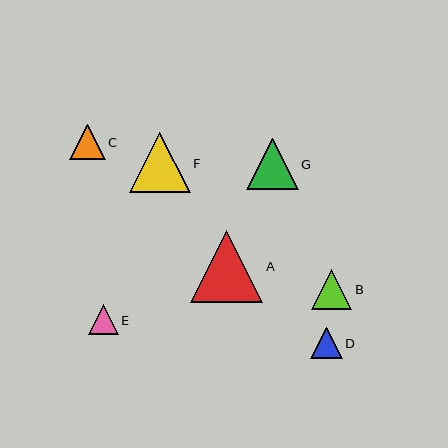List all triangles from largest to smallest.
From largest to smallest: A, F, G, B, C, D, E.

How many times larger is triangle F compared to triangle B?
Triangle F is approximately 1.5 times the size of triangle B.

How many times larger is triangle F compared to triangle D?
Triangle F is approximately 1.9 times the size of triangle D.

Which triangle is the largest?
Triangle A is the largest with a size of approximately 72 pixels.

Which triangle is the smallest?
Triangle E is the smallest with a size of approximately 30 pixels.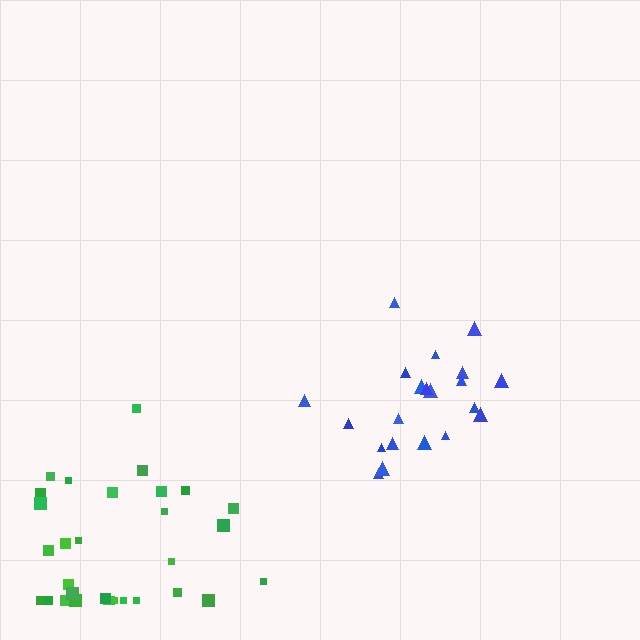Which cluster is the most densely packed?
Blue.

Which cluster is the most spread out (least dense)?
Green.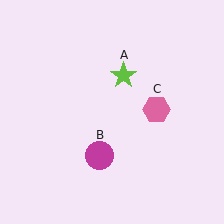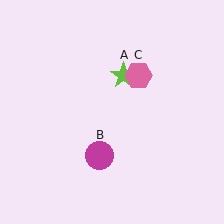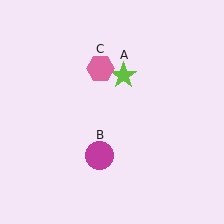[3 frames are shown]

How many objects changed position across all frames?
1 object changed position: pink hexagon (object C).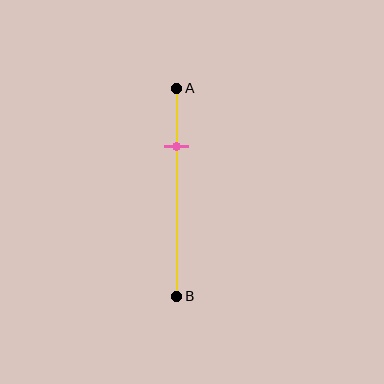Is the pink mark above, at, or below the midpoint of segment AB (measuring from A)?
The pink mark is above the midpoint of segment AB.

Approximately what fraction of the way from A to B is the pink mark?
The pink mark is approximately 30% of the way from A to B.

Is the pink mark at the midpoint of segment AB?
No, the mark is at about 30% from A, not at the 50% midpoint.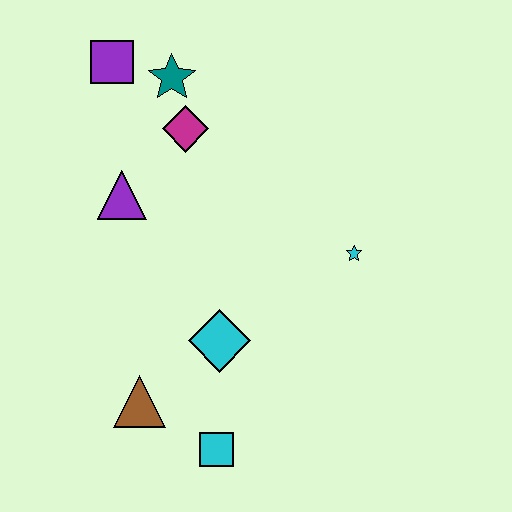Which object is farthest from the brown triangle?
The purple square is farthest from the brown triangle.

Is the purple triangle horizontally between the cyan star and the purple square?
Yes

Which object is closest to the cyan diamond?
The brown triangle is closest to the cyan diamond.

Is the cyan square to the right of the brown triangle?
Yes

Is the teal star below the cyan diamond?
No